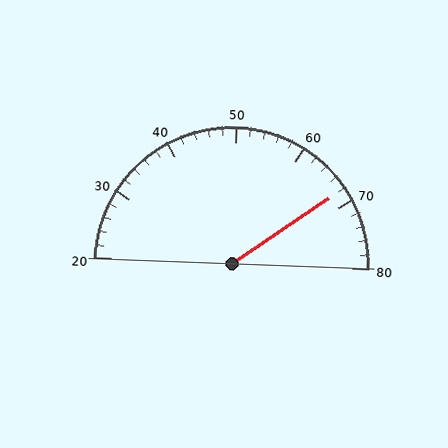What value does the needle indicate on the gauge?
The needle indicates approximately 68.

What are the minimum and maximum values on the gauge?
The gauge ranges from 20 to 80.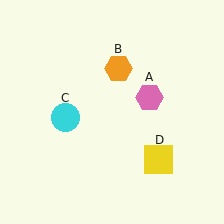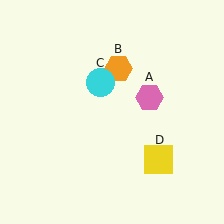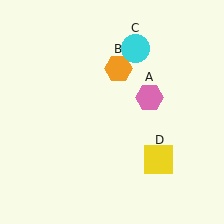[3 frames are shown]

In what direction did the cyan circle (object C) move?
The cyan circle (object C) moved up and to the right.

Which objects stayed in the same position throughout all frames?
Pink hexagon (object A) and orange hexagon (object B) and yellow square (object D) remained stationary.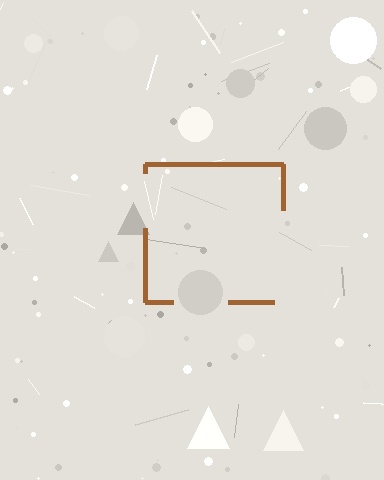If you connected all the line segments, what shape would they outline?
They would outline a square.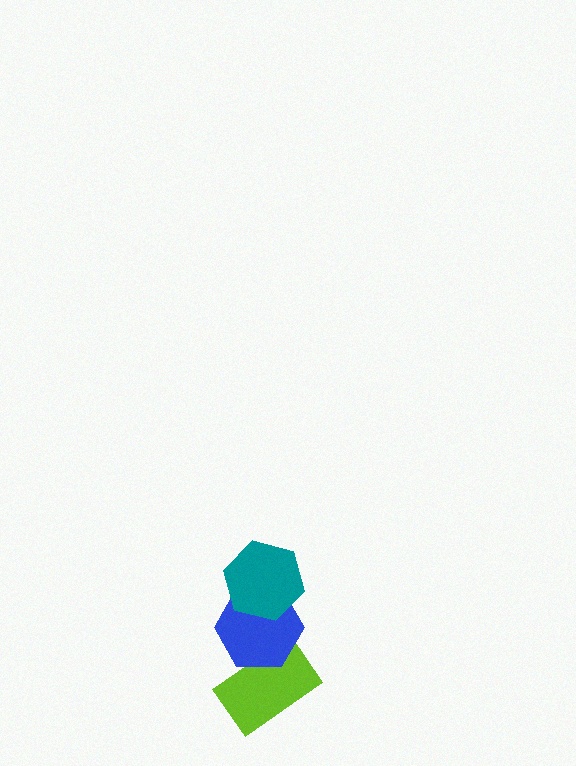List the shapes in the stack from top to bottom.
From top to bottom: the teal hexagon, the blue hexagon, the lime rectangle.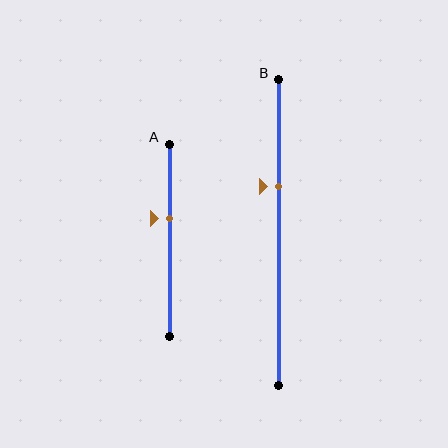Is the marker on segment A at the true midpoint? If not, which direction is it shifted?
No, the marker on segment A is shifted upward by about 11% of the segment length.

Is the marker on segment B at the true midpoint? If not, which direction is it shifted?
No, the marker on segment B is shifted upward by about 15% of the segment length.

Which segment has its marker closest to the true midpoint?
Segment A has its marker closest to the true midpoint.